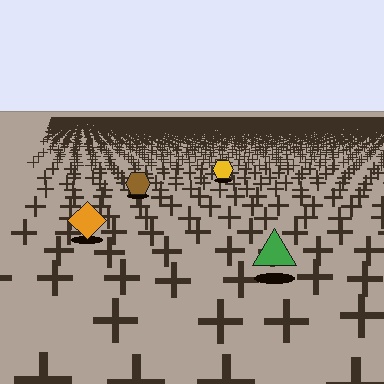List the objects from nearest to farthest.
From nearest to farthest: the green triangle, the orange diamond, the brown hexagon, the yellow hexagon.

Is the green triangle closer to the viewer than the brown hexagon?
Yes. The green triangle is closer — you can tell from the texture gradient: the ground texture is coarser near it.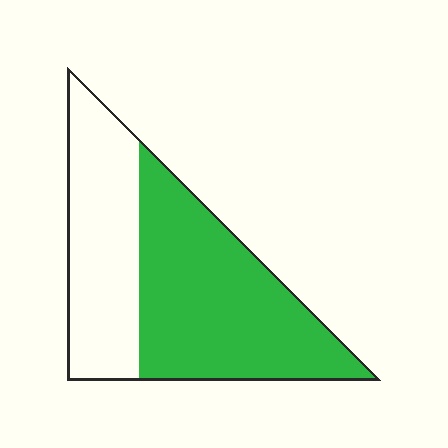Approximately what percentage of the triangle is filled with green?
Approximately 60%.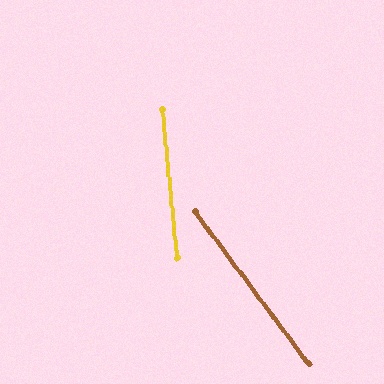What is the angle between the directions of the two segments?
Approximately 31 degrees.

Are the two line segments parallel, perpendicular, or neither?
Neither parallel nor perpendicular — they differ by about 31°.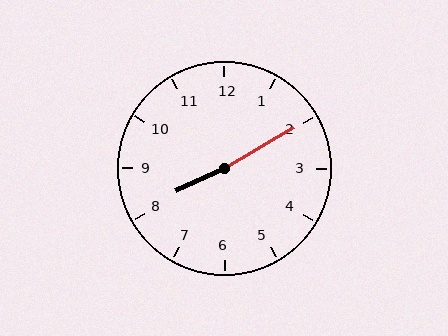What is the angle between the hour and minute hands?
Approximately 175 degrees.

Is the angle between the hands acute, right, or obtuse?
It is obtuse.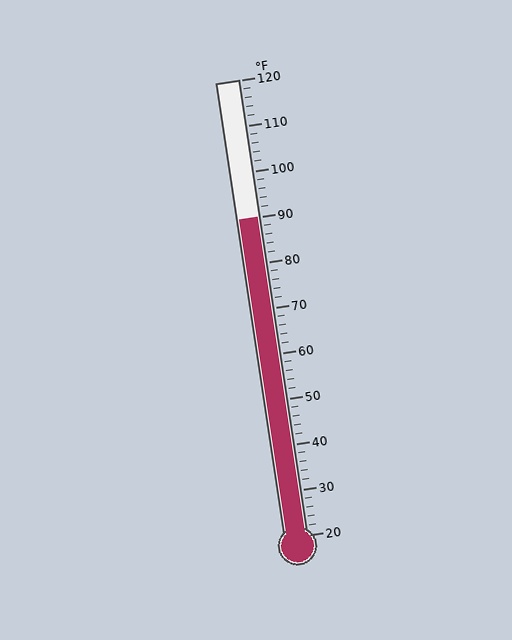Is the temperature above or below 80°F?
The temperature is above 80°F.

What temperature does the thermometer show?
The thermometer shows approximately 90°F.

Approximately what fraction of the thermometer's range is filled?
The thermometer is filled to approximately 70% of its range.